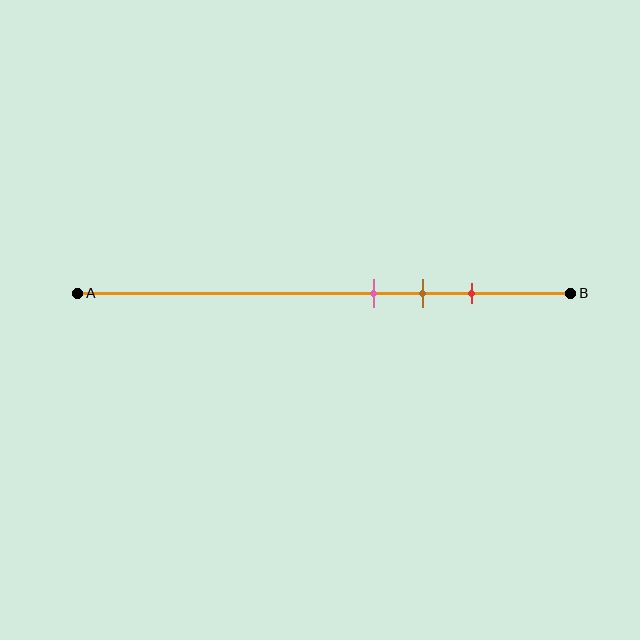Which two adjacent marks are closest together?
The pink and brown marks are the closest adjacent pair.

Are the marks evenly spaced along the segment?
Yes, the marks are approximately evenly spaced.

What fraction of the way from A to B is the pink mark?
The pink mark is approximately 60% (0.6) of the way from A to B.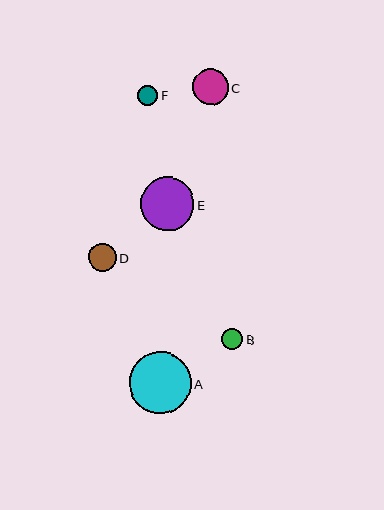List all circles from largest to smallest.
From largest to smallest: A, E, C, D, B, F.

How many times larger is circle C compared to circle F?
Circle C is approximately 1.7 times the size of circle F.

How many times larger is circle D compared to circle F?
Circle D is approximately 1.4 times the size of circle F.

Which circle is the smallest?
Circle F is the smallest with a size of approximately 21 pixels.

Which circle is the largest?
Circle A is the largest with a size of approximately 62 pixels.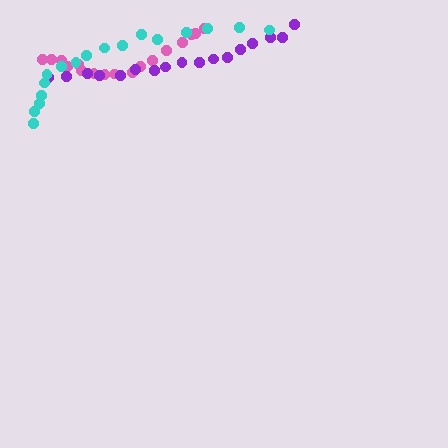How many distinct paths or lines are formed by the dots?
There are 3 distinct paths.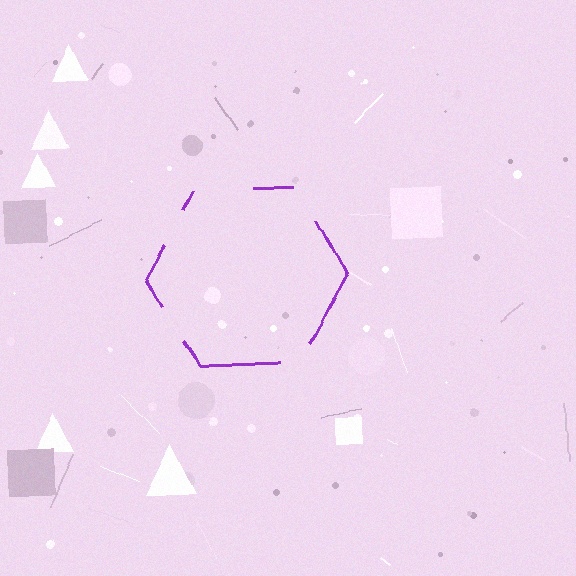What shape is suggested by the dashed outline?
The dashed outline suggests a hexagon.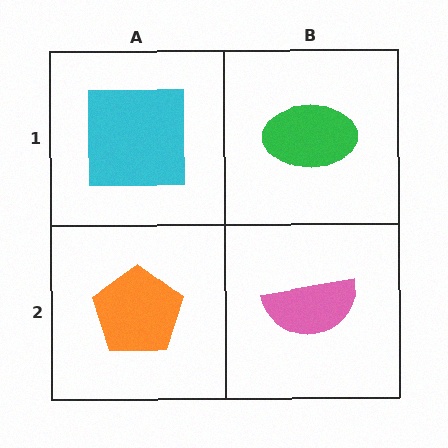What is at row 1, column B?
A green ellipse.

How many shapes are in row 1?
2 shapes.